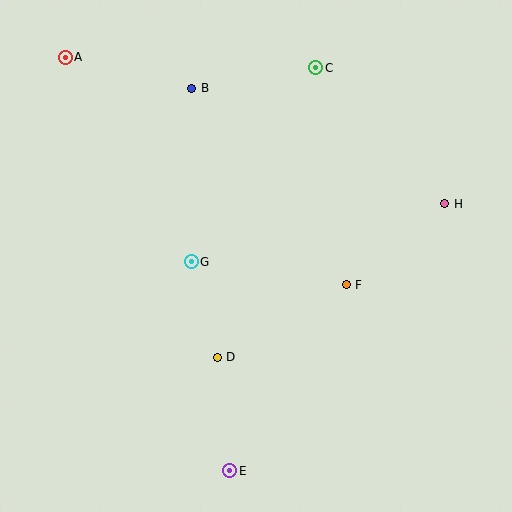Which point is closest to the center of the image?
Point G at (191, 262) is closest to the center.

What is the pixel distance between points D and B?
The distance between D and B is 270 pixels.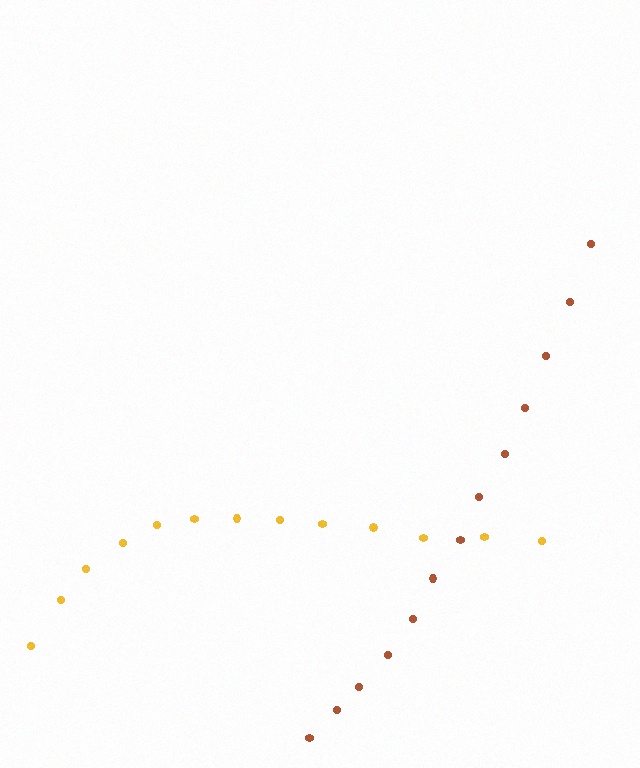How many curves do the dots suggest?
There are 2 distinct paths.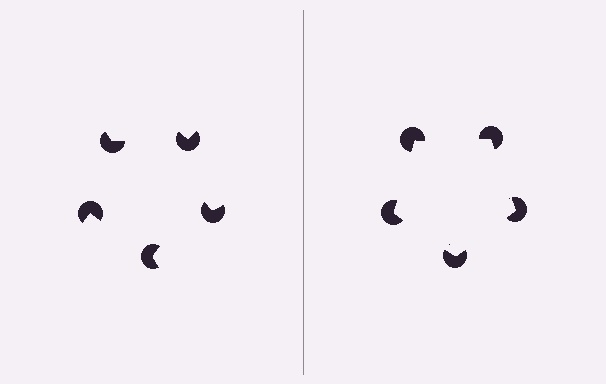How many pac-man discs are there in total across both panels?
10 — 5 on each side.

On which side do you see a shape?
An illusory pentagon appears on the right side. On the left side the wedge cuts are rotated, so no coherent shape forms.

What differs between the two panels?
The pac-man discs are positioned identically on both sides; only the wedge orientations differ. On the right they align to a pentagon; on the left they are misaligned.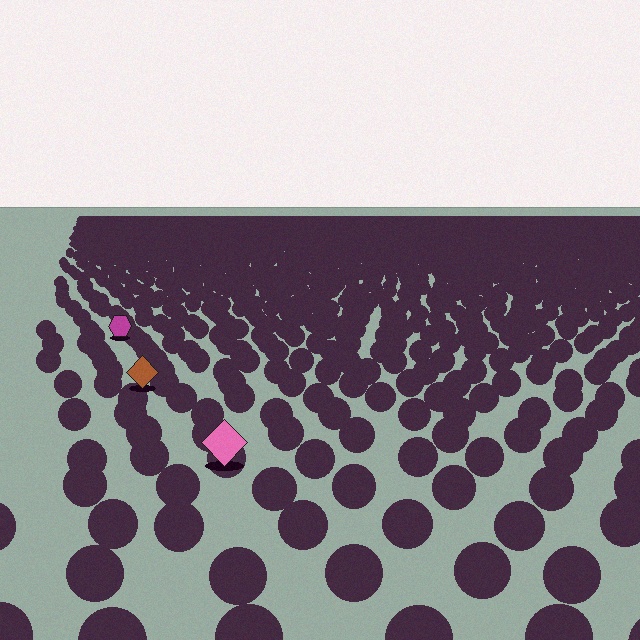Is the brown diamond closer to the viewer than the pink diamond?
No. The pink diamond is closer — you can tell from the texture gradient: the ground texture is coarser near it.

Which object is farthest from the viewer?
The magenta hexagon is farthest from the viewer. It appears smaller and the ground texture around it is denser.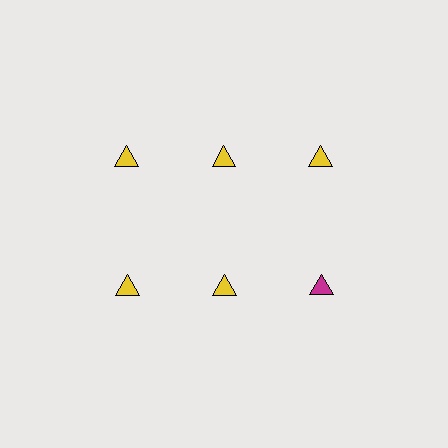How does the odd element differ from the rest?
It has a different color: magenta instead of yellow.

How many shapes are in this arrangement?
There are 6 shapes arranged in a grid pattern.